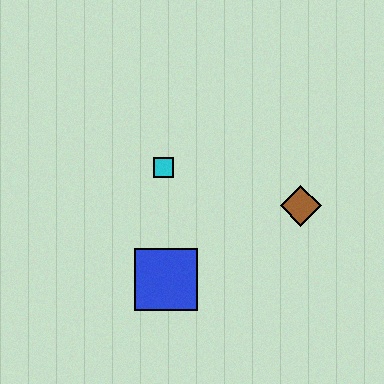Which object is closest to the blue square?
The cyan square is closest to the blue square.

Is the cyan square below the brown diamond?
No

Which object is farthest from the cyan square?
The brown diamond is farthest from the cyan square.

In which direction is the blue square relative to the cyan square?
The blue square is below the cyan square.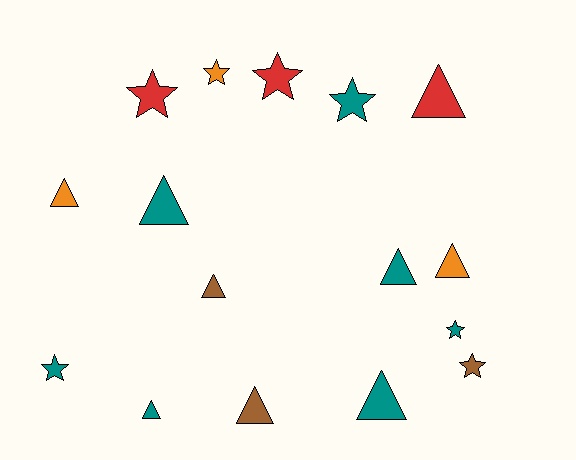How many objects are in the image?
There are 16 objects.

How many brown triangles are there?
There are 2 brown triangles.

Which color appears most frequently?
Teal, with 7 objects.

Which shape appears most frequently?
Triangle, with 9 objects.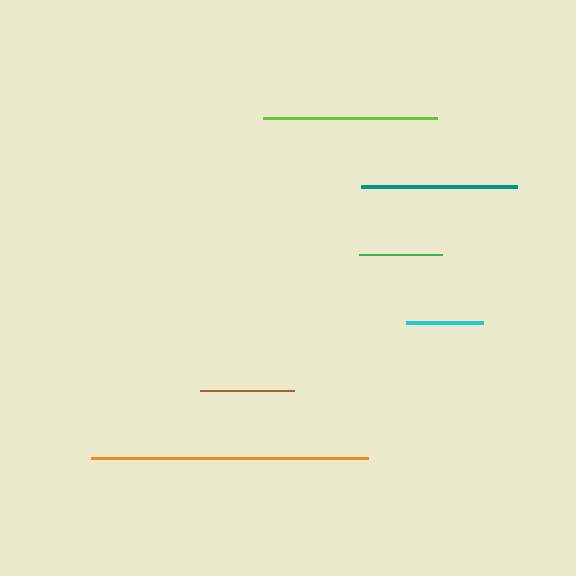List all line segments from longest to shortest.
From longest to shortest: orange, lime, teal, brown, green, cyan.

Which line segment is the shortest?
The cyan line is the shortest at approximately 77 pixels.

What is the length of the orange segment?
The orange segment is approximately 276 pixels long.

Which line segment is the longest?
The orange line is the longest at approximately 276 pixels.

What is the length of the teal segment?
The teal segment is approximately 156 pixels long.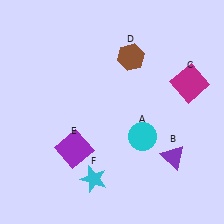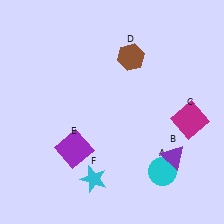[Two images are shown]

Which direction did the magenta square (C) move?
The magenta square (C) moved down.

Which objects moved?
The objects that moved are: the cyan circle (A), the magenta square (C).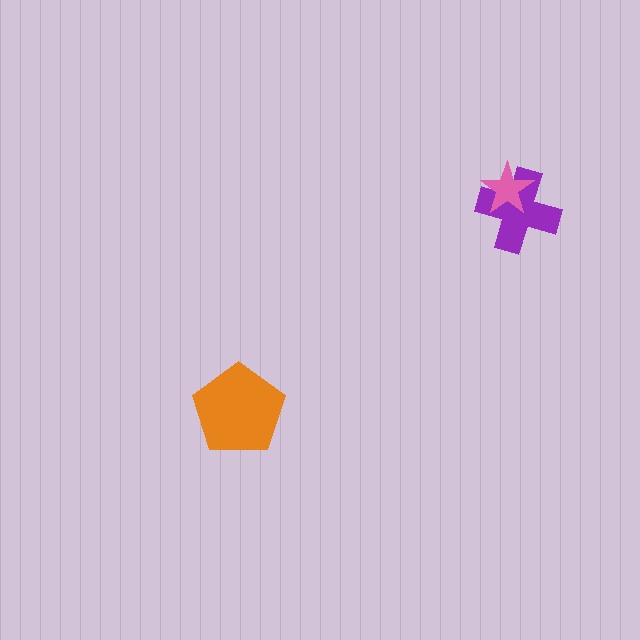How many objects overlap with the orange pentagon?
0 objects overlap with the orange pentagon.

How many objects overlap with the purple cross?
1 object overlaps with the purple cross.